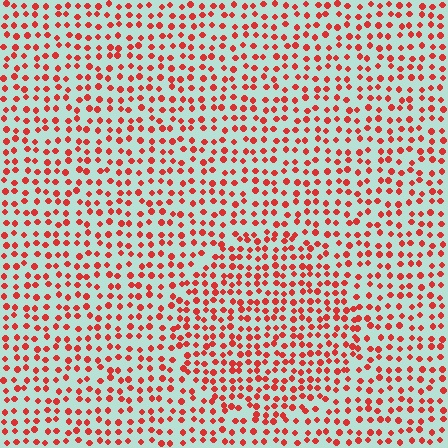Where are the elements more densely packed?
The elements are more densely packed inside the circle boundary.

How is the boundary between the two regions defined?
The boundary is defined by a change in element density (approximately 1.4x ratio). All elements are the same color, size, and shape.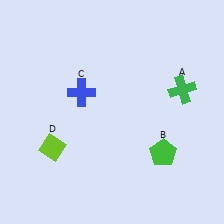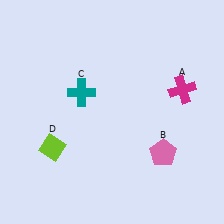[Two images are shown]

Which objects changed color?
A changed from green to magenta. B changed from green to pink. C changed from blue to teal.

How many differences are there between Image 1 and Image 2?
There are 3 differences between the two images.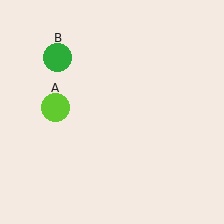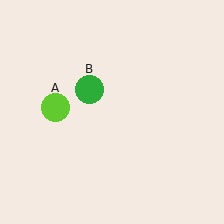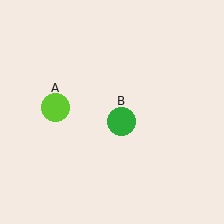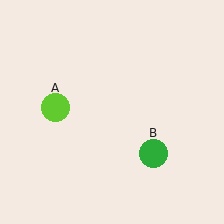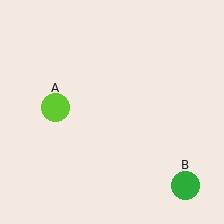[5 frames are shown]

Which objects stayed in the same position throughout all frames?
Lime circle (object A) remained stationary.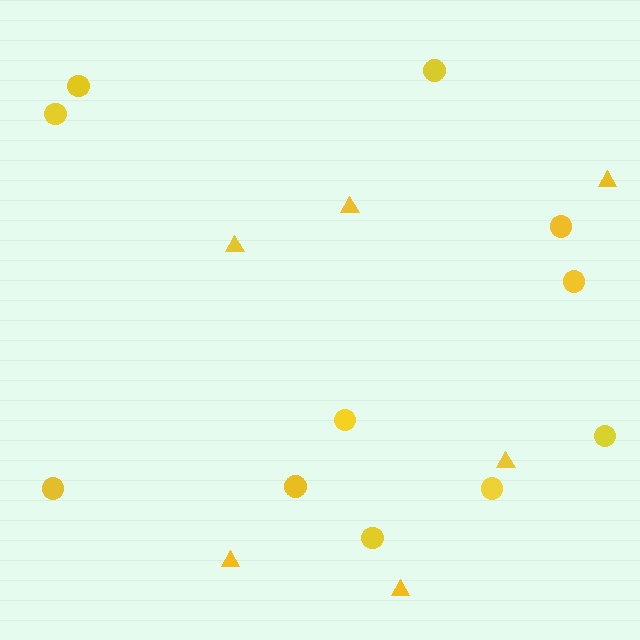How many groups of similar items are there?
There are 2 groups: one group of circles (11) and one group of triangles (6).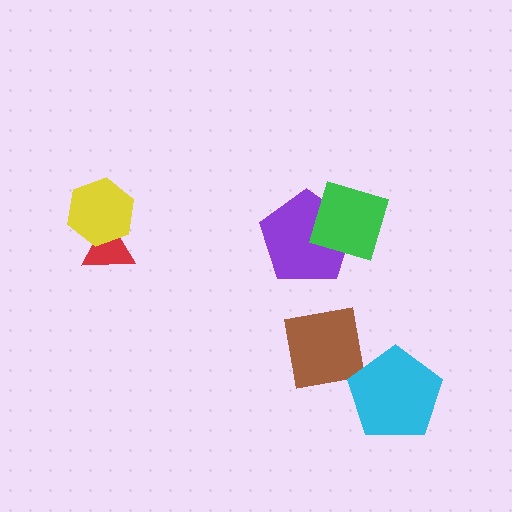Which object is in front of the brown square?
The cyan pentagon is in front of the brown square.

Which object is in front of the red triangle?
The yellow hexagon is in front of the red triangle.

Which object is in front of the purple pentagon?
The green diamond is in front of the purple pentagon.